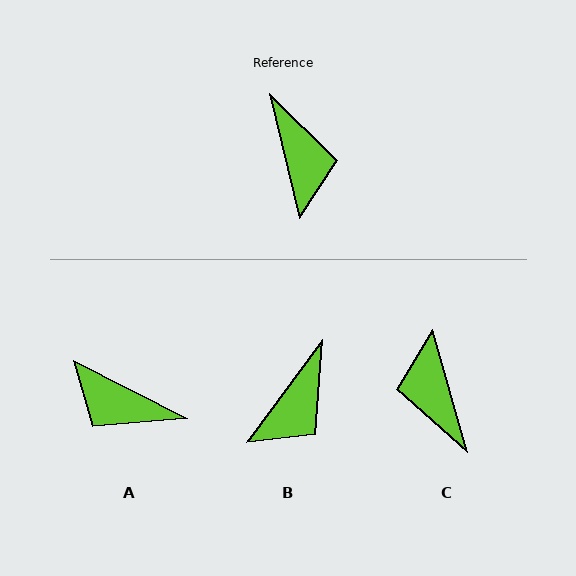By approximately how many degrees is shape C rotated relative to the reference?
Approximately 178 degrees clockwise.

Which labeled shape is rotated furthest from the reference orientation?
C, about 178 degrees away.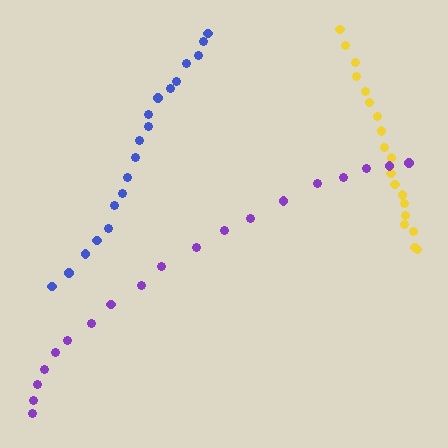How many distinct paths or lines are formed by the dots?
There are 3 distinct paths.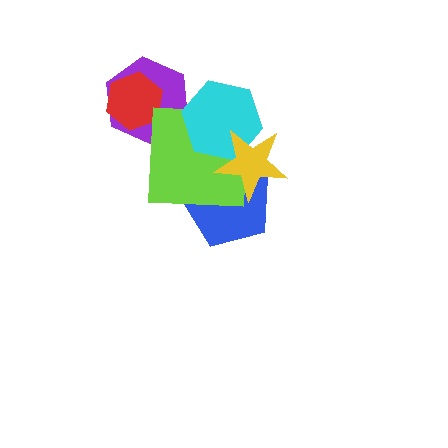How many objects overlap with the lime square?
4 objects overlap with the lime square.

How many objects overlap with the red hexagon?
1 object overlaps with the red hexagon.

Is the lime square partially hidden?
Yes, it is partially covered by another shape.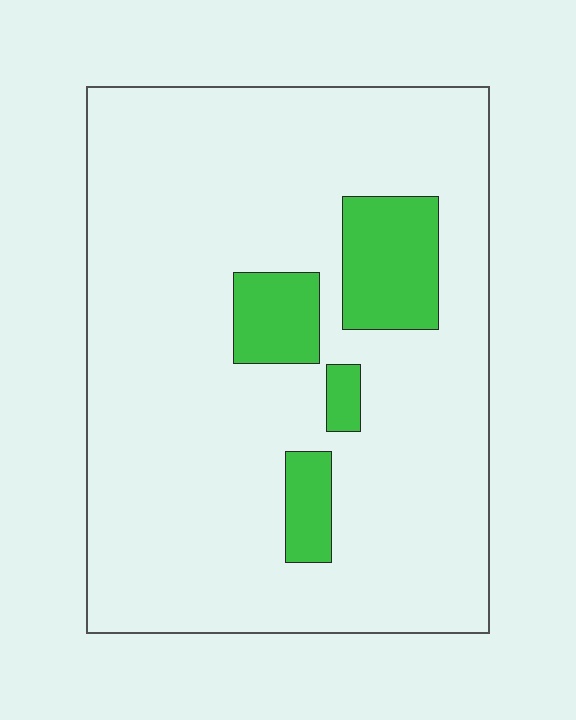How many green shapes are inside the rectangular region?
4.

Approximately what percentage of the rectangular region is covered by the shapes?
Approximately 15%.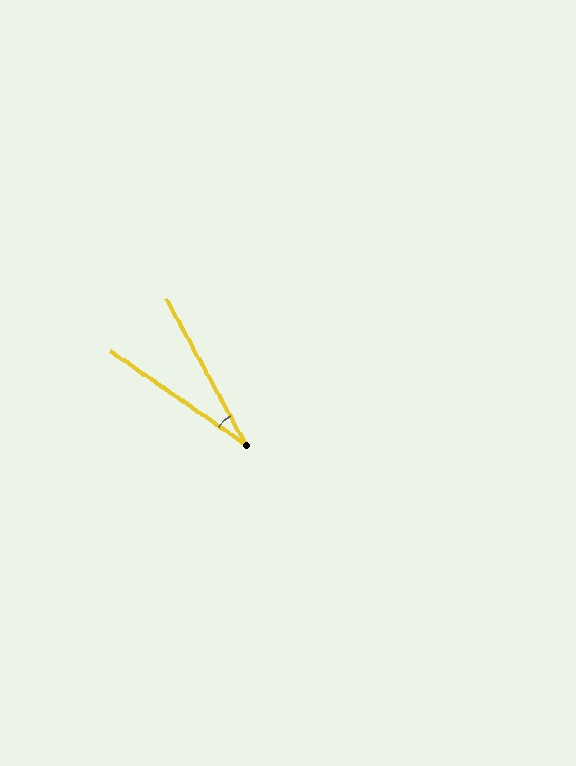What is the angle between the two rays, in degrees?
Approximately 27 degrees.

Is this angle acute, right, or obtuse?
It is acute.